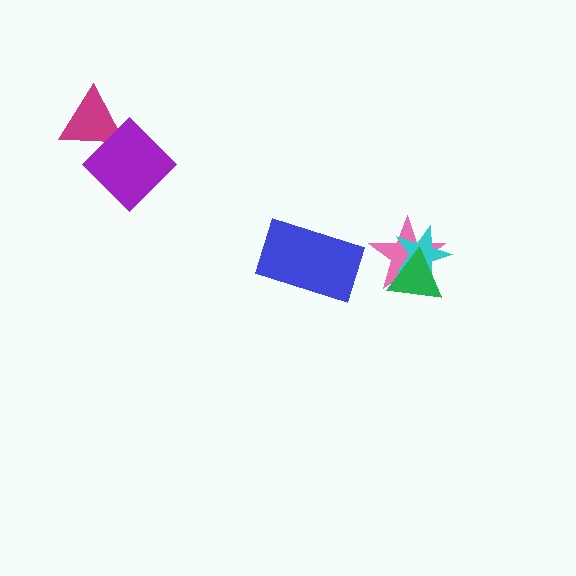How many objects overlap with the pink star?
2 objects overlap with the pink star.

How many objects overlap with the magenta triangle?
1 object overlaps with the magenta triangle.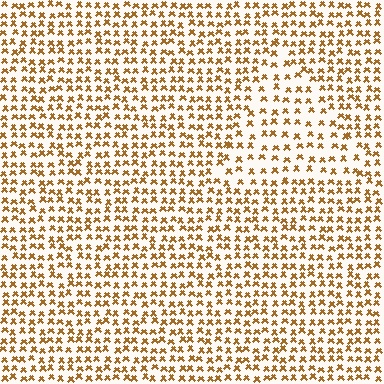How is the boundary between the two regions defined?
The boundary is defined by a change in element density (approximately 1.6x ratio). All elements are the same color, size, and shape.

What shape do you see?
I see a triangle.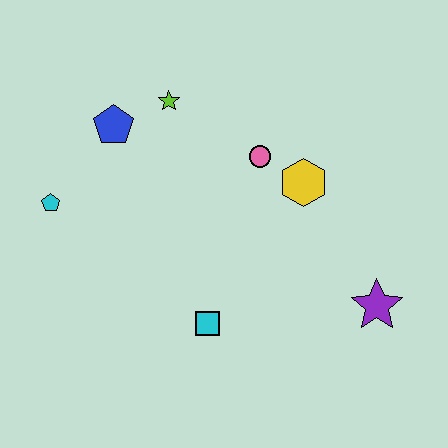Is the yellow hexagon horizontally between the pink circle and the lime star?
No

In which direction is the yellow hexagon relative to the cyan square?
The yellow hexagon is above the cyan square.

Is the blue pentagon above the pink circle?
Yes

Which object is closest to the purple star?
The yellow hexagon is closest to the purple star.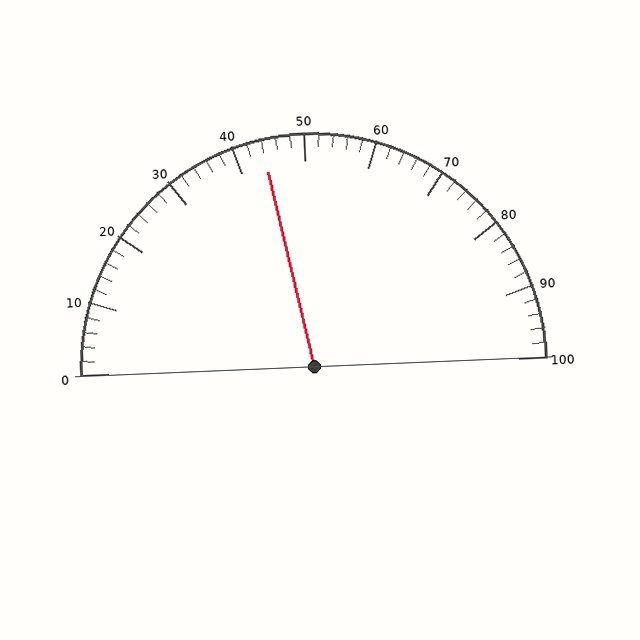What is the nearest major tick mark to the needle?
The nearest major tick mark is 40.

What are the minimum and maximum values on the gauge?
The gauge ranges from 0 to 100.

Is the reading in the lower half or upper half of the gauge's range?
The reading is in the lower half of the range (0 to 100).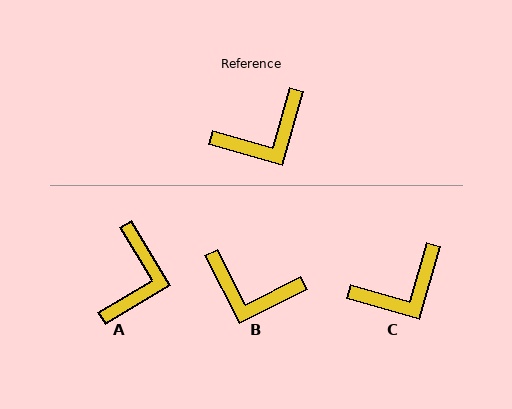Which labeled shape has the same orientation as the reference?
C.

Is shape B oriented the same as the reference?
No, it is off by about 47 degrees.